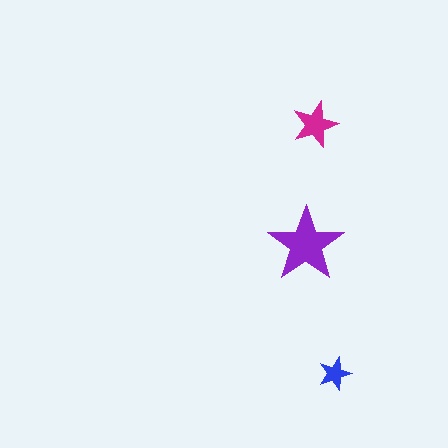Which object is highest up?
The magenta star is topmost.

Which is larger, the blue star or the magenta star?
The magenta one.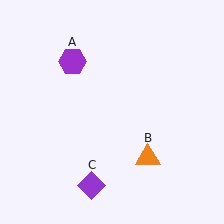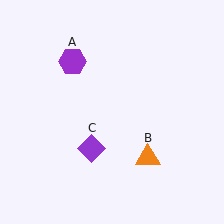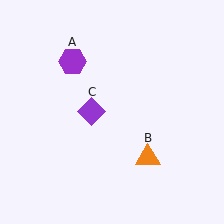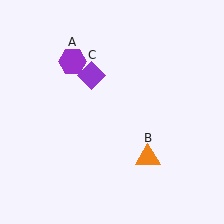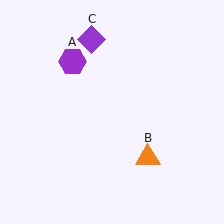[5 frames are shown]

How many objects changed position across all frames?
1 object changed position: purple diamond (object C).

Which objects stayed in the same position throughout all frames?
Purple hexagon (object A) and orange triangle (object B) remained stationary.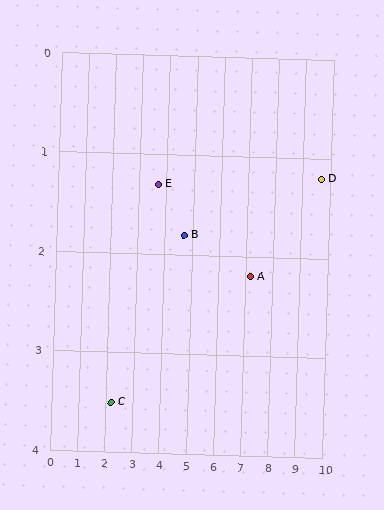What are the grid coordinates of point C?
Point C is at approximately (2.2, 3.5).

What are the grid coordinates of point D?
Point D is at approximately (9.7, 1.2).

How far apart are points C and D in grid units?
Points C and D are about 7.8 grid units apart.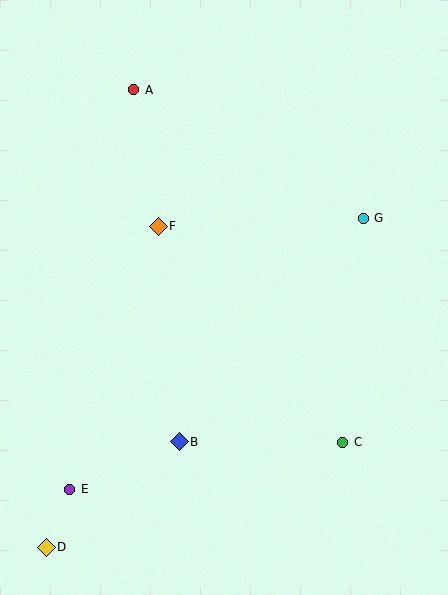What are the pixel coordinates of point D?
Point D is at (46, 547).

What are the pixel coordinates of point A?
Point A is at (134, 90).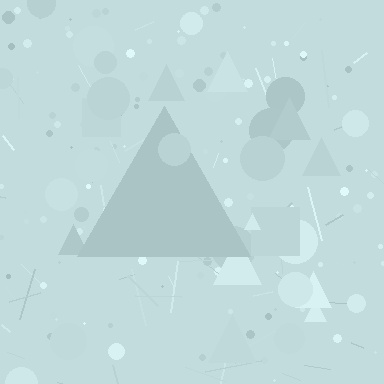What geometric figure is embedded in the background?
A triangle is embedded in the background.